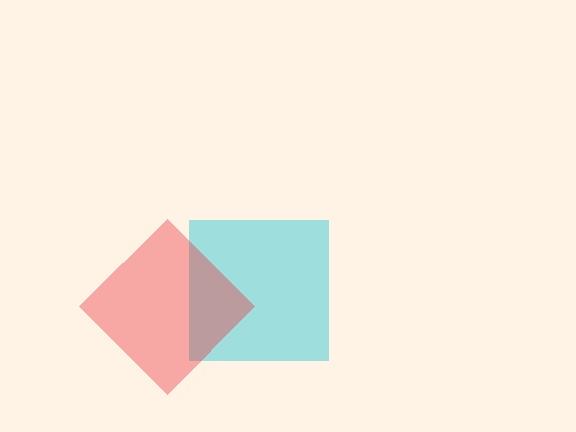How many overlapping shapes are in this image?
There are 2 overlapping shapes in the image.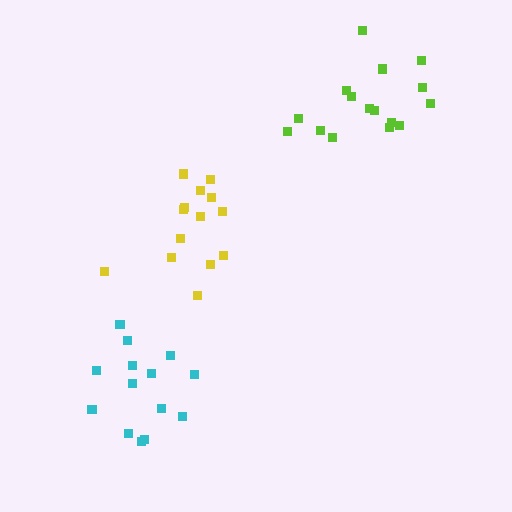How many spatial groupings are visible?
There are 3 spatial groupings.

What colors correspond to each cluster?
The clusters are colored: yellow, lime, cyan.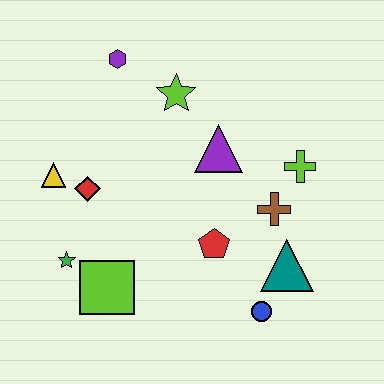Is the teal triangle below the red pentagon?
Yes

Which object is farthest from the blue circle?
The purple hexagon is farthest from the blue circle.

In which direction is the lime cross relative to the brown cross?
The lime cross is above the brown cross.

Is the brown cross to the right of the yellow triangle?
Yes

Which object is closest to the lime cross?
The brown cross is closest to the lime cross.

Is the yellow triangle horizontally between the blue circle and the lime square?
No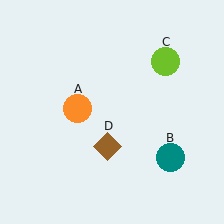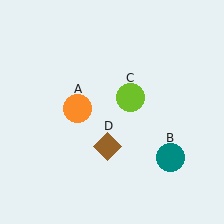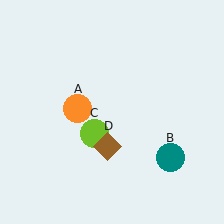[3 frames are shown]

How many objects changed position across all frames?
1 object changed position: lime circle (object C).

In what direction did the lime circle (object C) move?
The lime circle (object C) moved down and to the left.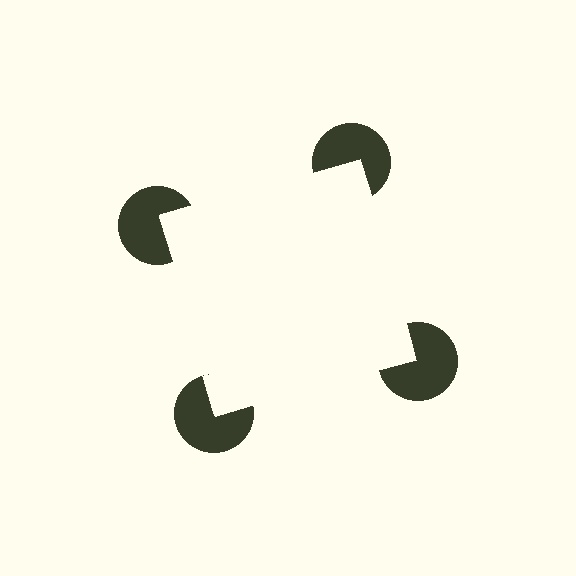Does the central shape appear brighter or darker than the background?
It typically appears slightly brighter than the background, even though no actual brightness change is drawn.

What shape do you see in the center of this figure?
An illusory square — its edges are inferred from the aligned wedge cuts in the pac-man discs, not physically drawn.